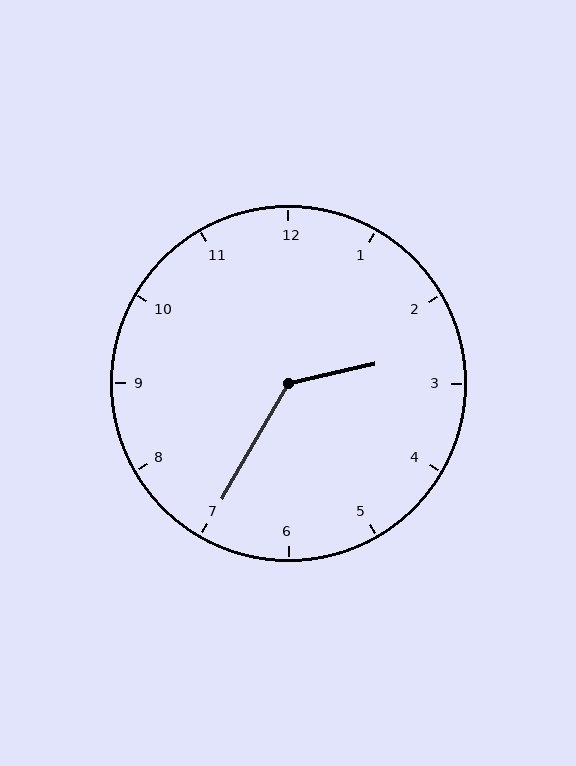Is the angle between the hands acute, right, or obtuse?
It is obtuse.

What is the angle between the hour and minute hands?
Approximately 132 degrees.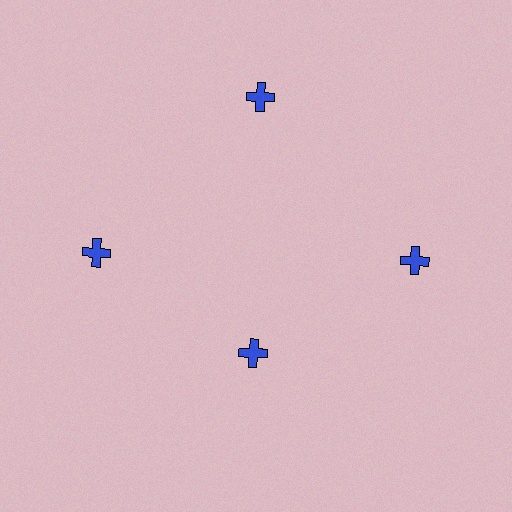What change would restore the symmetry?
The symmetry would be restored by moving it outward, back onto the ring so that all 4 crosses sit at equal angles and equal distance from the center.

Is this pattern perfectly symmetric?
No. The 4 blue crosses are arranged in a ring, but one element near the 6 o'clock position is pulled inward toward the center, breaking the 4-fold rotational symmetry.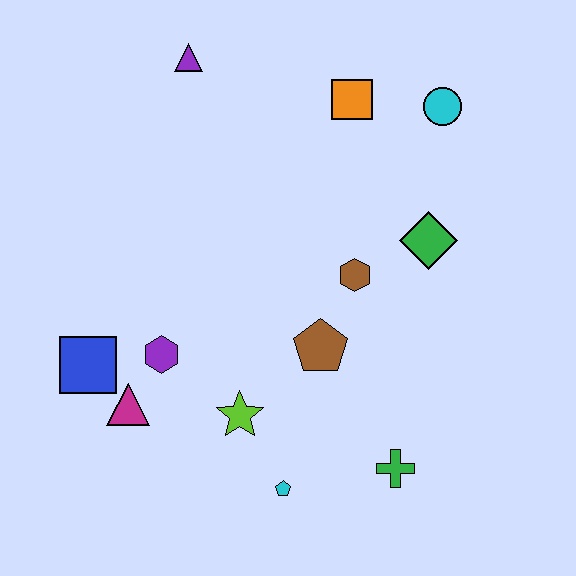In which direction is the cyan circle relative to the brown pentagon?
The cyan circle is above the brown pentagon.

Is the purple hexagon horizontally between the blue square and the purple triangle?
Yes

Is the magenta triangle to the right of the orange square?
No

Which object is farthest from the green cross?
The purple triangle is farthest from the green cross.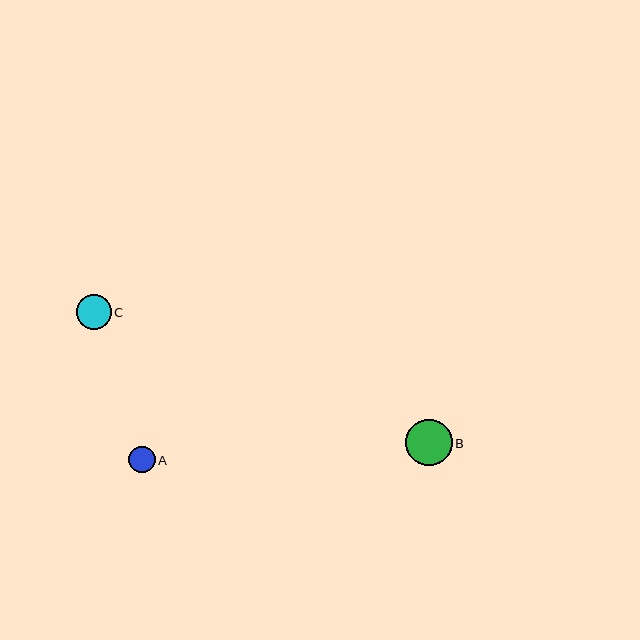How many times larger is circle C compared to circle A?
Circle C is approximately 1.3 times the size of circle A.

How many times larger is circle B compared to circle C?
Circle B is approximately 1.3 times the size of circle C.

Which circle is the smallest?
Circle A is the smallest with a size of approximately 27 pixels.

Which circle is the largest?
Circle B is the largest with a size of approximately 46 pixels.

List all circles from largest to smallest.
From largest to smallest: B, C, A.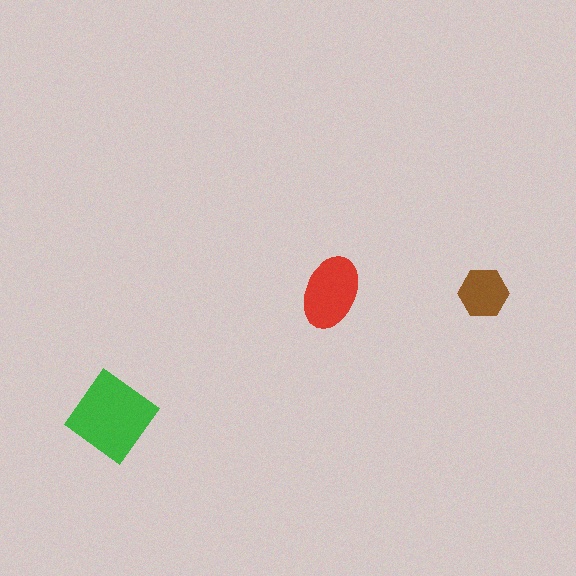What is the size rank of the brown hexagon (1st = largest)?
3rd.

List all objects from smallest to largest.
The brown hexagon, the red ellipse, the green diamond.